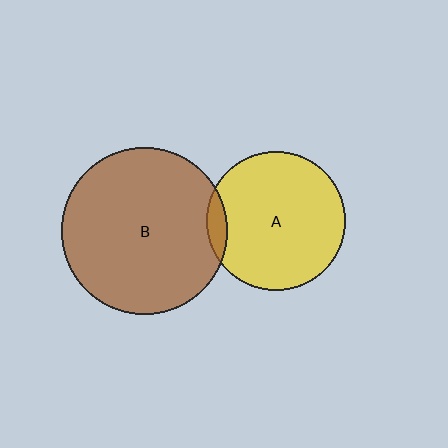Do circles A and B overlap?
Yes.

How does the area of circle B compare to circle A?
Approximately 1.4 times.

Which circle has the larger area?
Circle B (brown).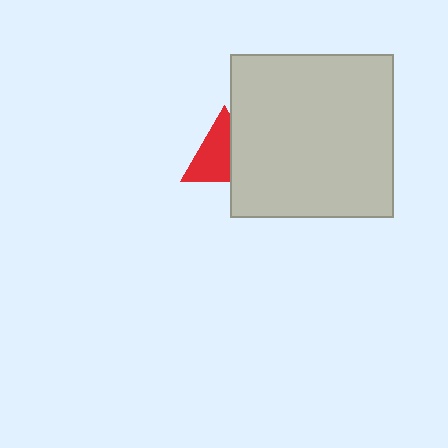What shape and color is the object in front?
The object in front is a light gray square.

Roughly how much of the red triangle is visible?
About half of it is visible (roughly 61%).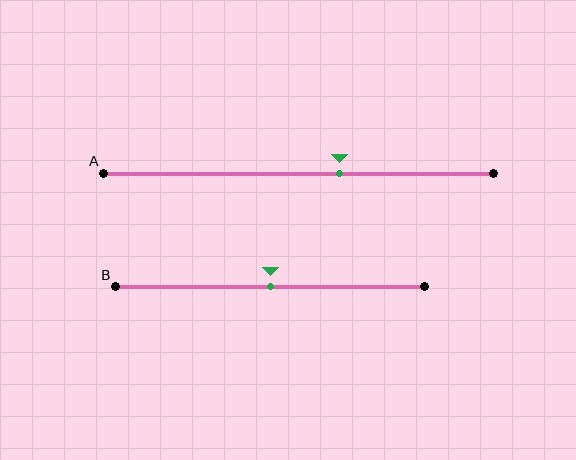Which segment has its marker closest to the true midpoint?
Segment B has its marker closest to the true midpoint.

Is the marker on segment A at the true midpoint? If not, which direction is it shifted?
No, the marker on segment A is shifted to the right by about 10% of the segment length.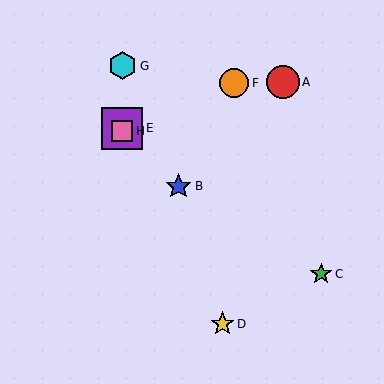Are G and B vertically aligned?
No, G is at x≈122 and B is at x≈179.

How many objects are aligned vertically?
3 objects (E, G, H) are aligned vertically.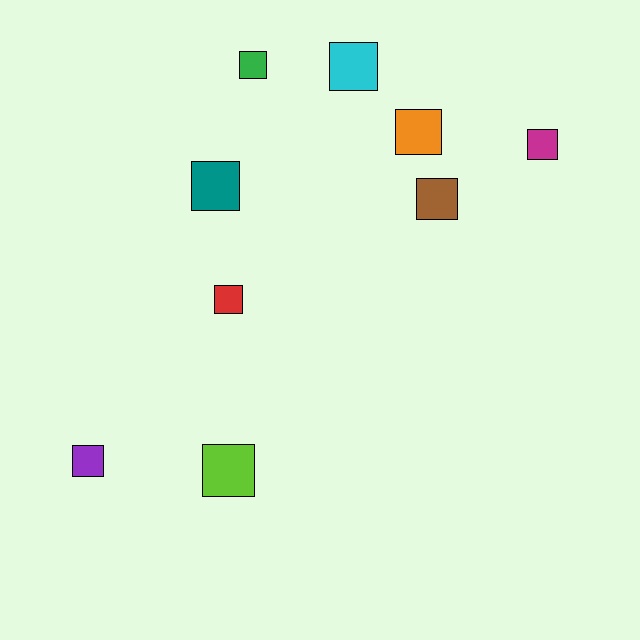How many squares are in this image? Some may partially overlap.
There are 9 squares.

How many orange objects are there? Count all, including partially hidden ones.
There is 1 orange object.